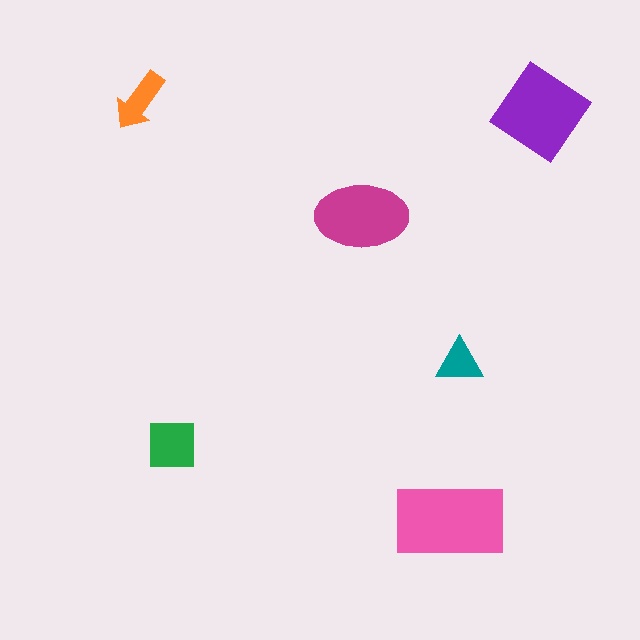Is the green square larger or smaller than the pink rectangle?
Smaller.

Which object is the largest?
The pink rectangle.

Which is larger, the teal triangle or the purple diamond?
The purple diamond.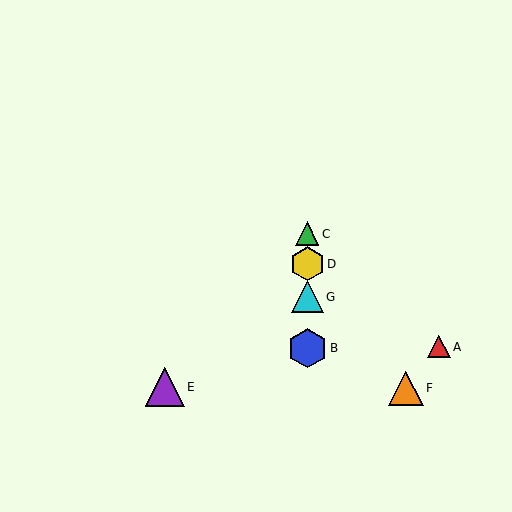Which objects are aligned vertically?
Objects B, C, D, G are aligned vertically.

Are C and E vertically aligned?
No, C is at x≈307 and E is at x≈165.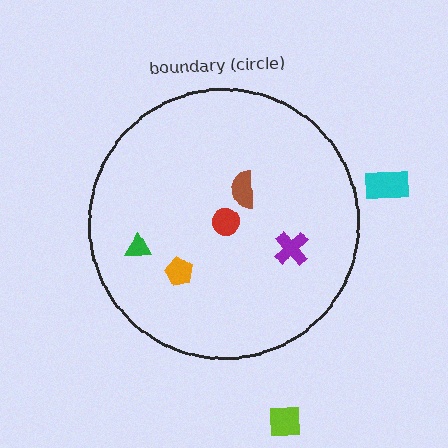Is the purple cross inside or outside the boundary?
Inside.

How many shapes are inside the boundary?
5 inside, 2 outside.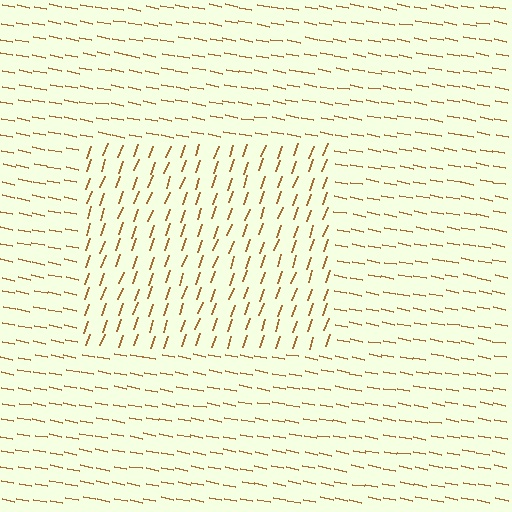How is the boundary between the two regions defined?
The boundary is defined purely by a change in line orientation (approximately 82 degrees difference). All lines are the same color and thickness.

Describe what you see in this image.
The image is filled with small brown line segments. A rectangle region in the image has lines oriented differently from the surrounding lines, creating a visible texture boundary.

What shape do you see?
I see a rectangle.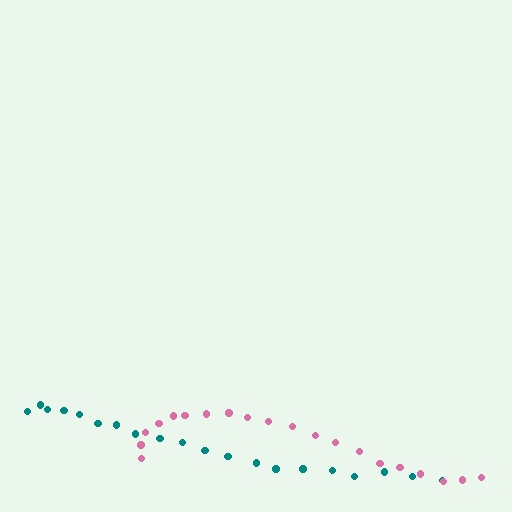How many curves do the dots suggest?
There are 2 distinct paths.